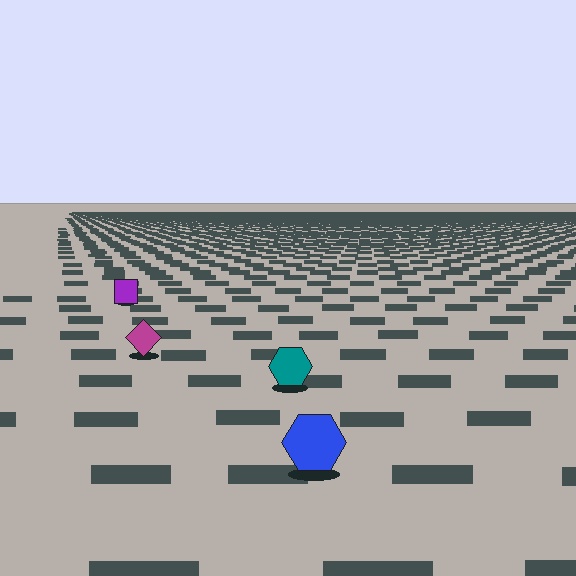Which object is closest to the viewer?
The blue hexagon is closest. The texture marks near it are larger and more spread out.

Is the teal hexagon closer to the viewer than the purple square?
Yes. The teal hexagon is closer — you can tell from the texture gradient: the ground texture is coarser near it.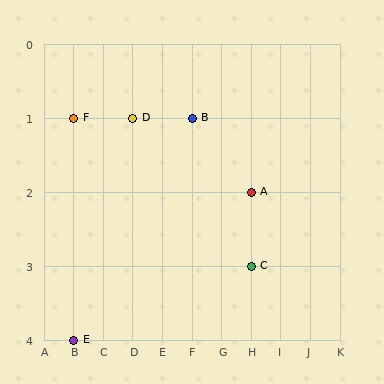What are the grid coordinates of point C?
Point C is at grid coordinates (H, 3).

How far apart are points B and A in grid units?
Points B and A are 2 columns and 1 row apart (about 2.2 grid units diagonally).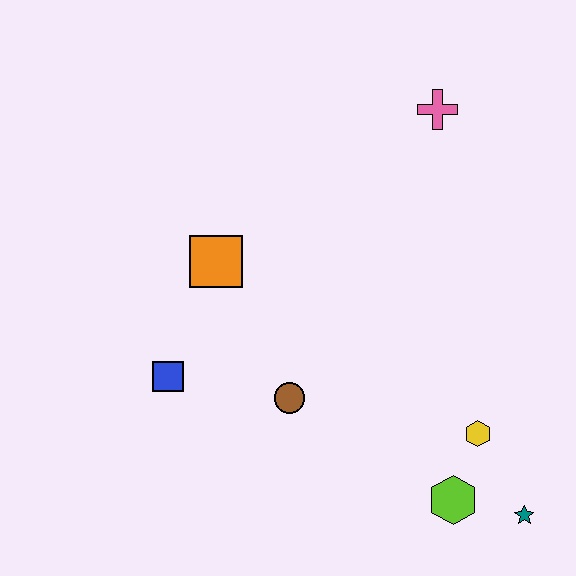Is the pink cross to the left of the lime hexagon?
Yes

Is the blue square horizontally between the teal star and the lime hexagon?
No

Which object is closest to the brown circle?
The blue square is closest to the brown circle.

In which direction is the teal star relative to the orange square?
The teal star is to the right of the orange square.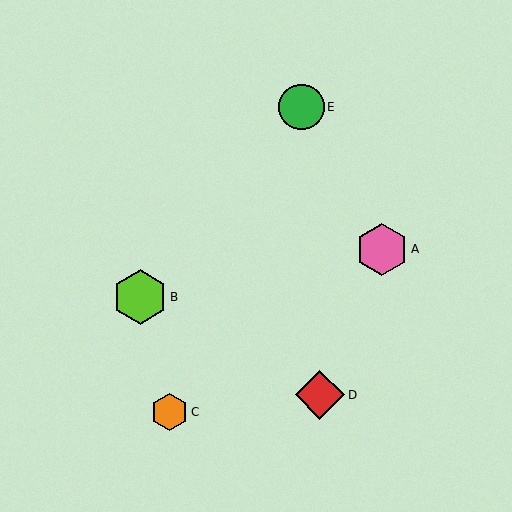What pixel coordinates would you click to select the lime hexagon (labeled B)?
Click at (140, 297) to select the lime hexagon B.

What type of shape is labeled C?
Shape C is an orange hexagon.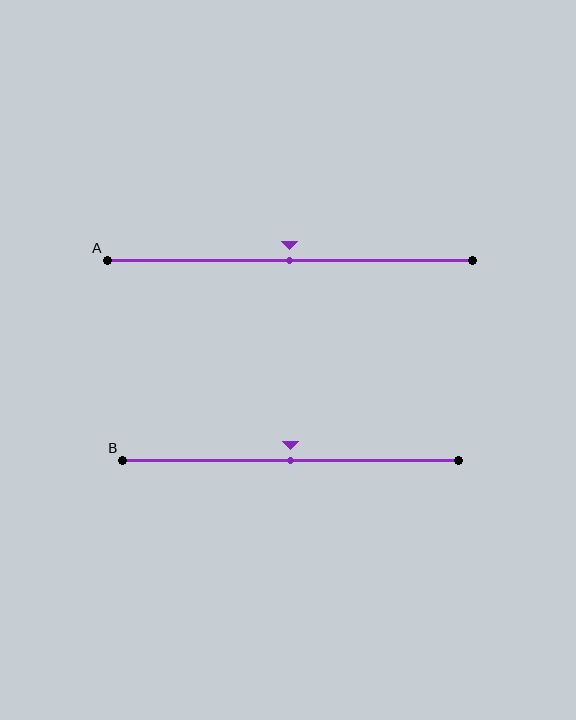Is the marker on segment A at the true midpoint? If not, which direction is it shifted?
Yes, the marker on segment A is at the true midpoint.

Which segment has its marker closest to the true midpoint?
Segment A has its marker closest to the true midpoint.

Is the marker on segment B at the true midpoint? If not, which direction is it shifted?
Yes, the marker on segment B is at the true midpoint.